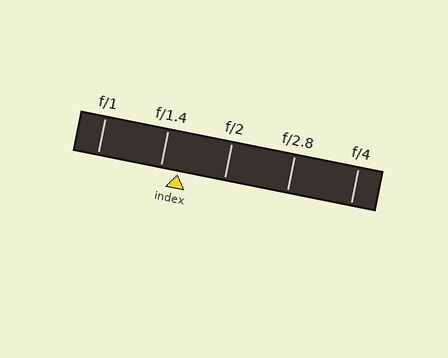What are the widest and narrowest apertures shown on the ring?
The widest aperture shown is f/1 and the narrowest is f/4.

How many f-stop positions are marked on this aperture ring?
There are 5 f-stop positions marked.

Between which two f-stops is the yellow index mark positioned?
The index mark is between f/1.4 and f/2.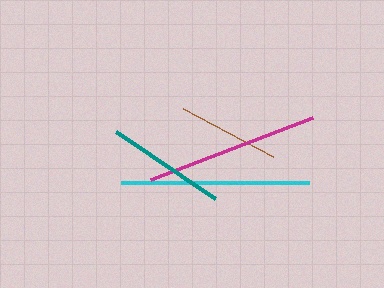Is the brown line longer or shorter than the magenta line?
The magenta line is longer than the brown line.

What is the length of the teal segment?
The teal segment is approximately 120 pixels long.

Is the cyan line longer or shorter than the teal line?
The cyan line is longer than the teal line.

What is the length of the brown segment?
The brown segment is approximately 102 pixels long.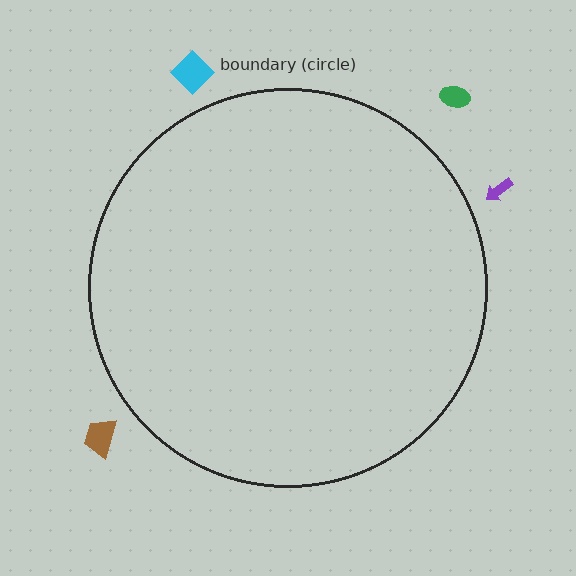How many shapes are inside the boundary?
0 inside, 4 outside.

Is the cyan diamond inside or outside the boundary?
Outside.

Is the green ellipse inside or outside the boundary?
Outside.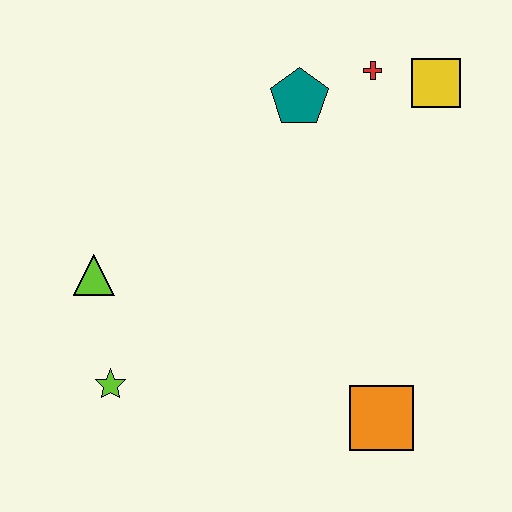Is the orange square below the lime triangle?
Yes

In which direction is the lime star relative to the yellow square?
The lime star is to the left of the yellow square.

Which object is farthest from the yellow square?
The lime star is farthest from the yellow square.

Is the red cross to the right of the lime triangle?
Yes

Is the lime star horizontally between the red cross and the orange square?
No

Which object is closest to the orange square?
The lime star is closest to the orange square.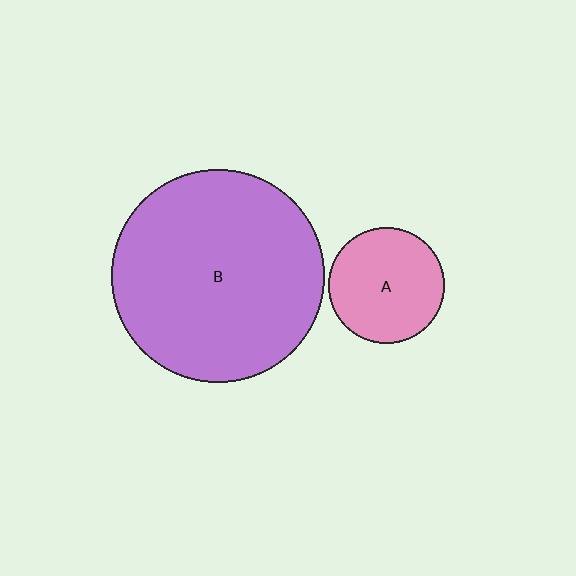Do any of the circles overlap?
No, none of the circles overlap.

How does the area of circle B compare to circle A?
Approximately 3.4 times.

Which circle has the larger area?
Circle B (purple).